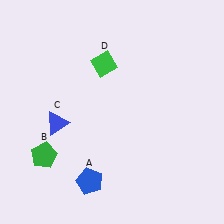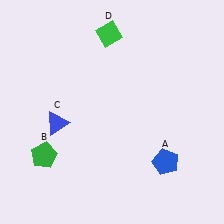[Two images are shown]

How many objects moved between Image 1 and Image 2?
2 objects moved between the two images.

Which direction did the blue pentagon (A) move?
The blue pentagon (A) moved right.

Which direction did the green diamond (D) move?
The green diamond (D) moved up.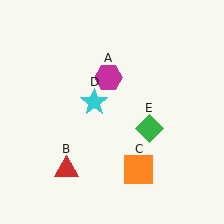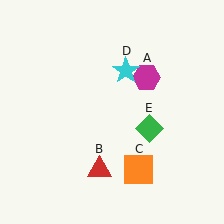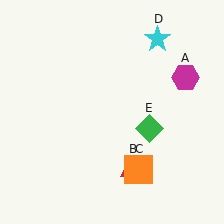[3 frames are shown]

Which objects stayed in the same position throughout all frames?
Orange square (object C) and green diamond (object E) remained stationary.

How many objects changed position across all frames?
3 objects changed position: magenta hexagon (object A), red triangle (object B), cyan star (object D).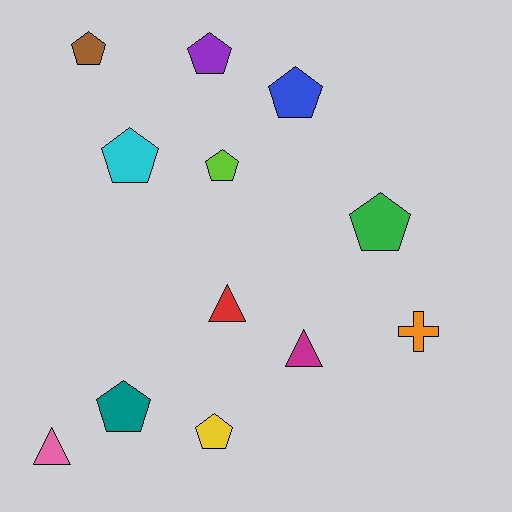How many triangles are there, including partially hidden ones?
There are 3 triangles.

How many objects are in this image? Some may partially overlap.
There are 12 objects.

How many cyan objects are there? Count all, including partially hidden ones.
There is 1 cyan object.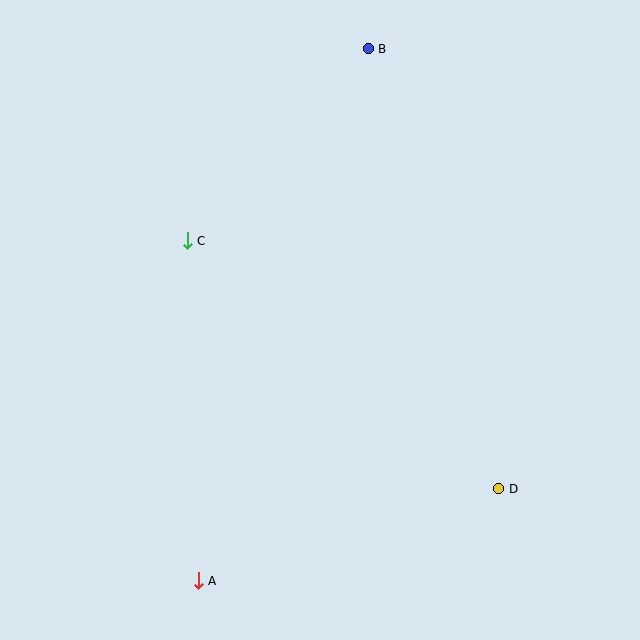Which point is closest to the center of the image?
Point C at (187, 241) is closest to the center.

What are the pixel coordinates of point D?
Point D is at (499, 489).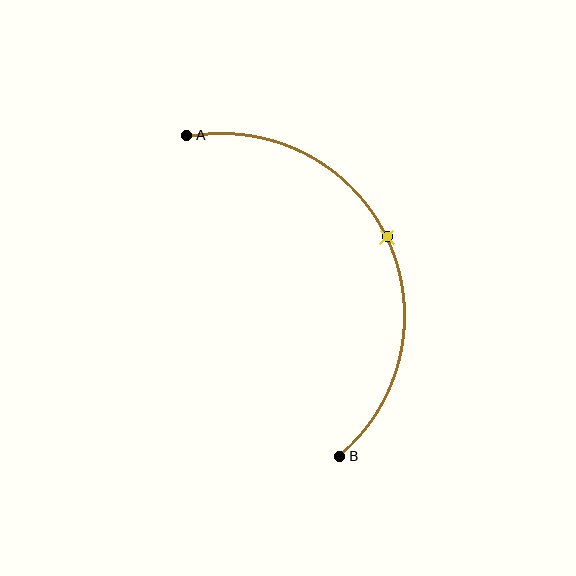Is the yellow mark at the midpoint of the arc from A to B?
Yes. The yellow mark lies on the arc at equal arc-length from both A and B — it is the arc midpoint.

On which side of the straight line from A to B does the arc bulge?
The arc bulges to the right of the straight line connecting A and B.